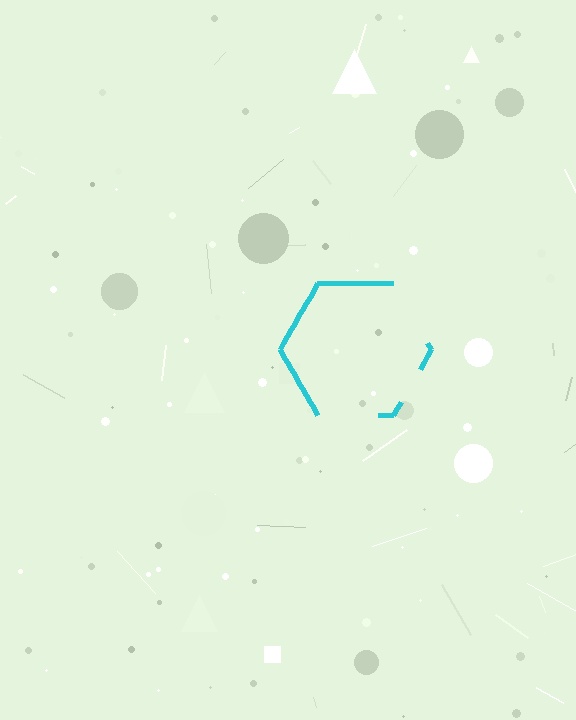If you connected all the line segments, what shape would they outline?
They would outline a hexagon.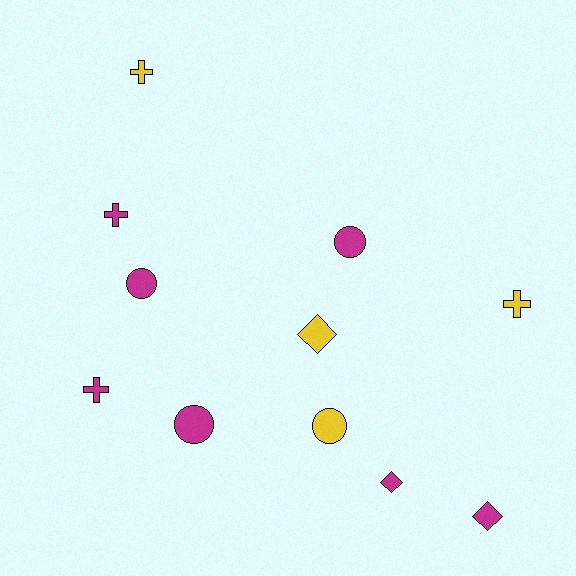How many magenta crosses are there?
There are 2 magenta crosses.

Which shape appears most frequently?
Cross, with 4 objects.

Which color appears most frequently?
Magenta, with 7 objects.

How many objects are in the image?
There are 11 objects.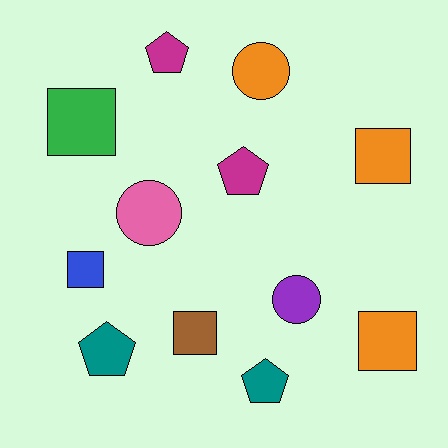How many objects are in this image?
There are 12 objects.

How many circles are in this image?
There are 3 circles.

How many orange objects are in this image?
There are 3 orange objects.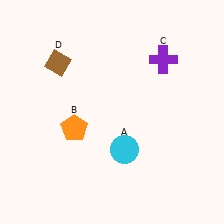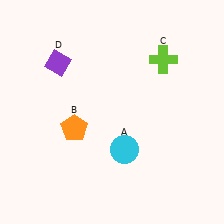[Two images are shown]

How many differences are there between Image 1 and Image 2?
There are 2 differences between the two images.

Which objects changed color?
C changed from purple to lime. D changed from brown to purple.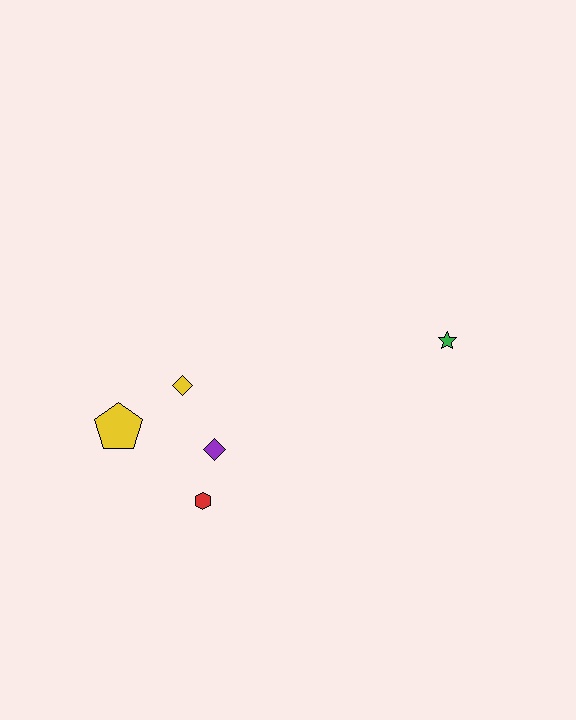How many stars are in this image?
There is 1 star.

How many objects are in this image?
There are 5 objects.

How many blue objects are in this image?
There are no blue objects.